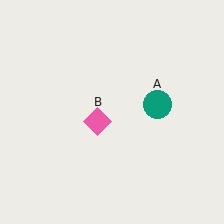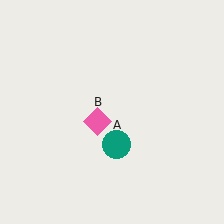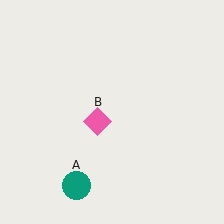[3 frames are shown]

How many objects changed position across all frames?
1 object changed position: teal circle (object A).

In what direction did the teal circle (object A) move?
The teal circle (object A) moved down and to the left.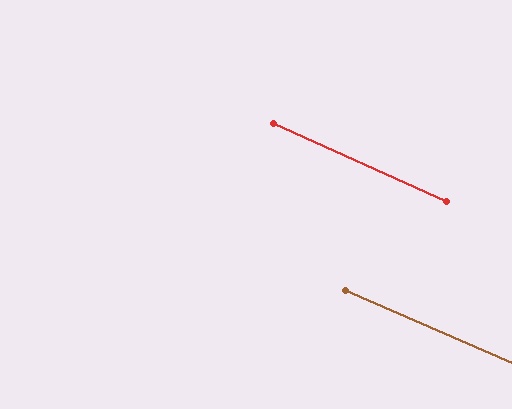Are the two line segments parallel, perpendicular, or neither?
Parallel — their directions differ by only 0.7°.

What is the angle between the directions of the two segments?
Approximately 1 degree.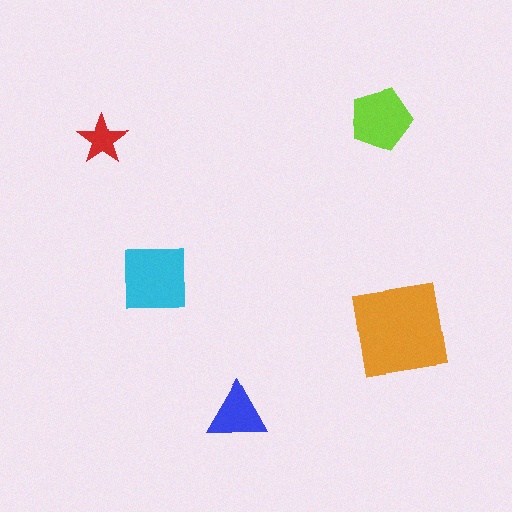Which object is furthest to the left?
The red star is leftmost.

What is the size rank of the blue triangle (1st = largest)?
4th.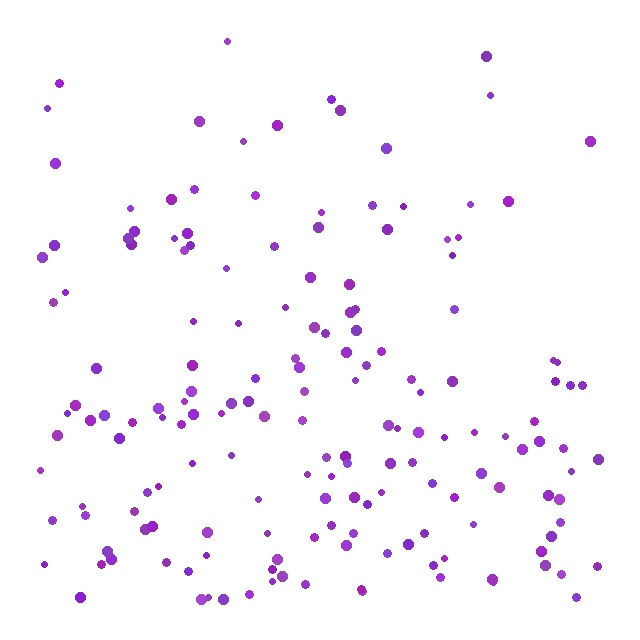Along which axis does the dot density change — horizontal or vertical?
Vertical.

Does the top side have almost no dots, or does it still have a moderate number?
Still a moderate number, just noticeably fewer than the bottom.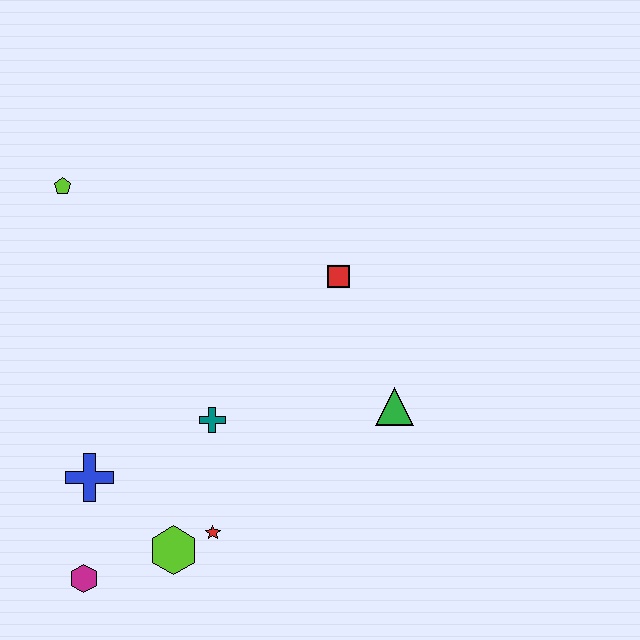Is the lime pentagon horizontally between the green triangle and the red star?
No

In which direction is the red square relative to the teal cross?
The red square is above the teal cross.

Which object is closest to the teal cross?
The red star is closest to the teal cross.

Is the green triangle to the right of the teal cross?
Yes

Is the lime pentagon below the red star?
No